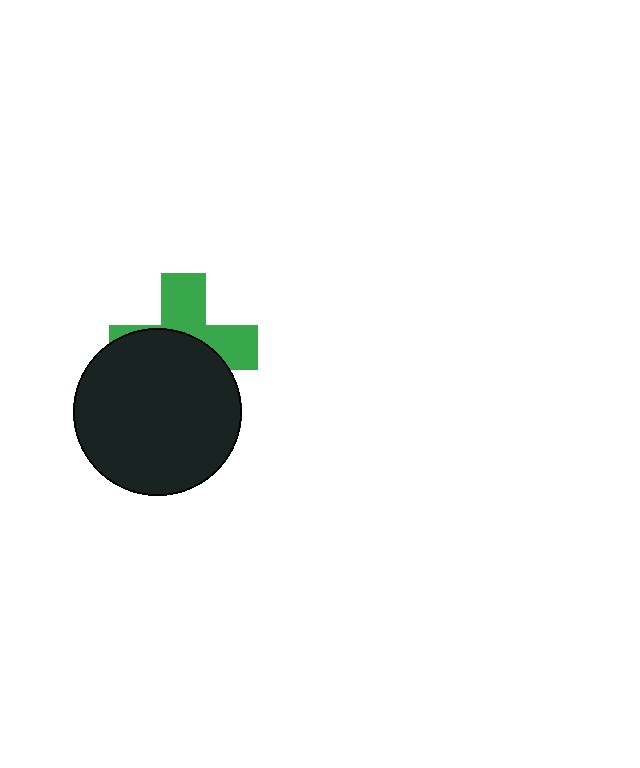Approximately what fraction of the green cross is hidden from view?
Roughly 56% of the green cross is hidden behind the black circle.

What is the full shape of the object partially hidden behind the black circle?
The partially hidden object is a green cross.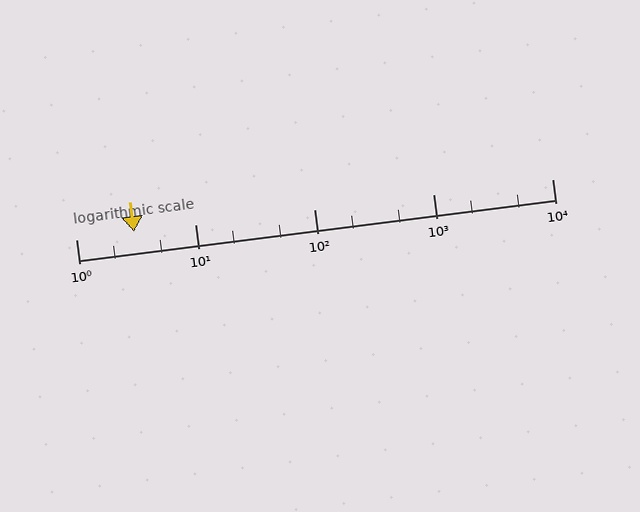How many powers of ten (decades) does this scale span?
The scale spans 4 decades, from 1 to 10000.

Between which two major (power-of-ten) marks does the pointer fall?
The pointer is between 1 and 10.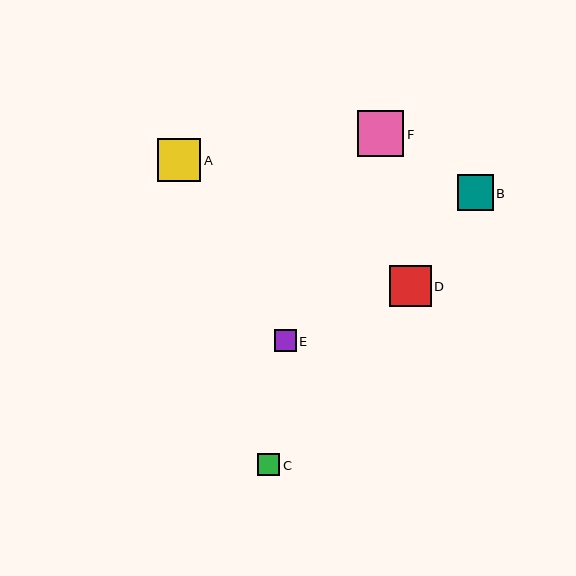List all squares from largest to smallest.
From largest to smallest: F, A, D, B, C, E.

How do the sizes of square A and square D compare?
Square A and square D are approximately the same size.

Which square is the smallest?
Square E is the smallest with a size of approximately 22 pixels.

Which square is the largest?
Square F is the largest with a size of approximately 46 pixels.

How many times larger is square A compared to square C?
Square A is approximately 1.9 times the size of square C.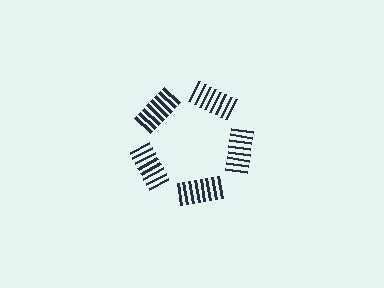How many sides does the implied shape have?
5 sides — the line-ends trace a pentagon.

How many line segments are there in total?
40 — 8 along each of the 5 edges.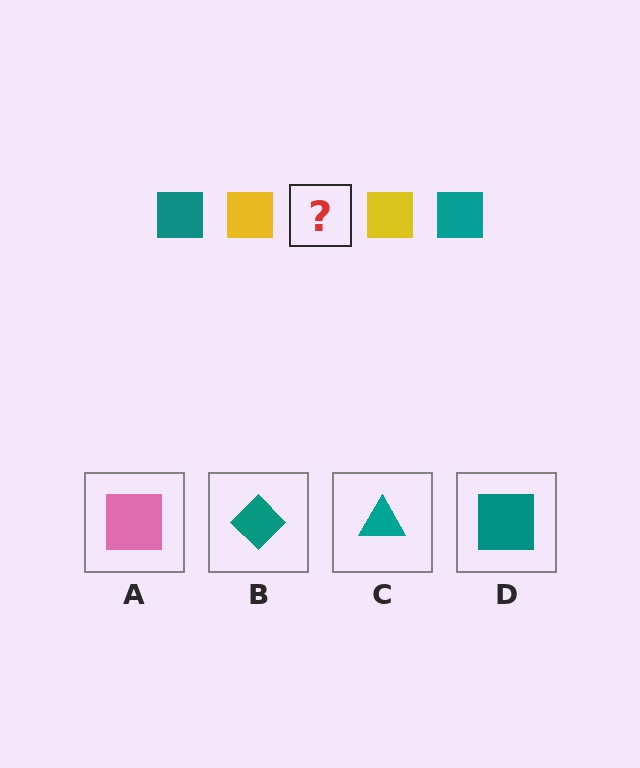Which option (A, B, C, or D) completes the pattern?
D.